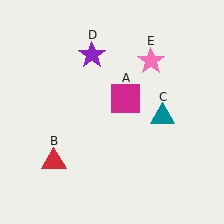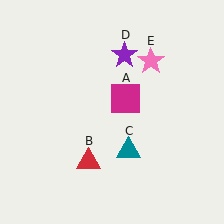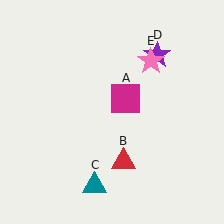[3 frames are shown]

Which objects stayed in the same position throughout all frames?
Magenta square (object A) and pink star (object E) remained stationary.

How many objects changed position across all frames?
3 objects changed position: red triangle (object B), teal triangle (object C), purple star (object D).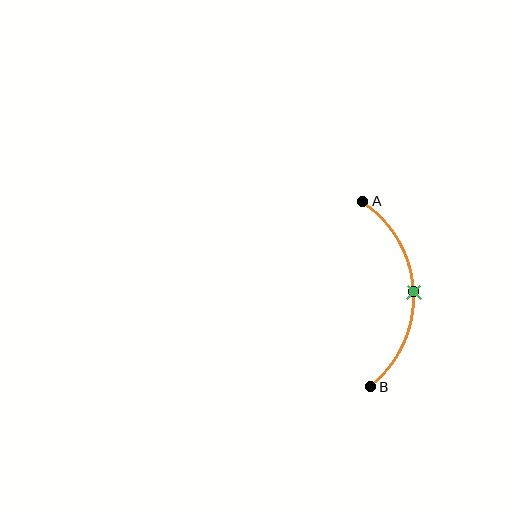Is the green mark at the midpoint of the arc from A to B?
Yes. The green mark lies on the arc at equal arc-length from both A and B — it is the arc midpoint.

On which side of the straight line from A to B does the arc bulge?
The arc bulges to the right of the straight line connecting A and B.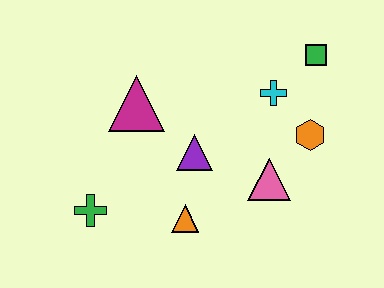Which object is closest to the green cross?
The orange triangle is closest to the green cross.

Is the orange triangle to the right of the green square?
No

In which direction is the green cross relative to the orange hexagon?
The green cross is to the left of the orange hexagon.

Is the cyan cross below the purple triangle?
No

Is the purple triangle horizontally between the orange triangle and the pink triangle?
Yes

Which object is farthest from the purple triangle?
The green square is farthest from the purple triangle.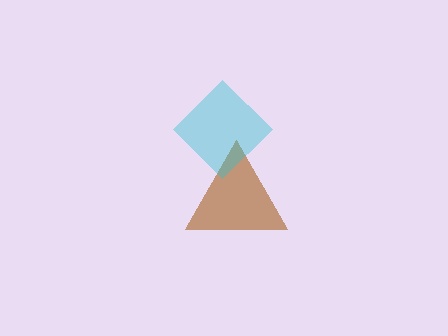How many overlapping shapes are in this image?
There are 2 overlapping shapes in the image.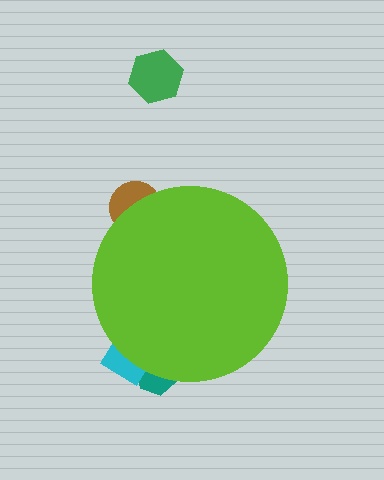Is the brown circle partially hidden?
Yes, the brown circle is partially hidden behind the lime circle.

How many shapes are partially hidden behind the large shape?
3 shapes are partially hidden.